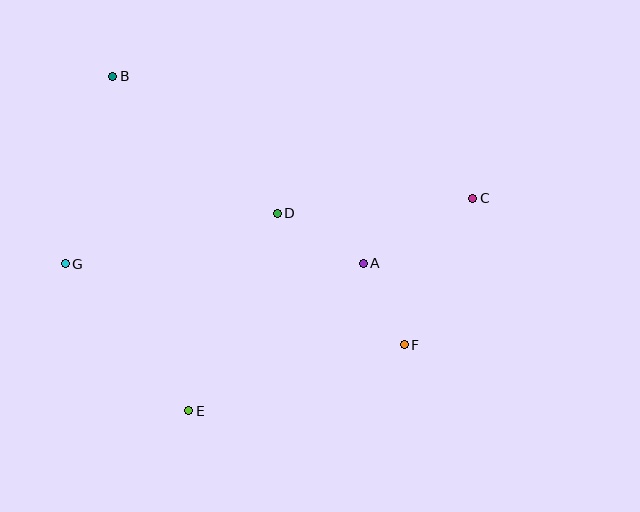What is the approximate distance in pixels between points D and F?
The distance between D and F is approximately 183 pixels.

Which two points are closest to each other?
Points A and F are closest to each other.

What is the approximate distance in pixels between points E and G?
The distance between E and G is approximately 192 pixels.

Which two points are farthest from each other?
Points C and G are farthest from each other.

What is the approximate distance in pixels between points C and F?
The distance between C and F is approximately 161 pixels.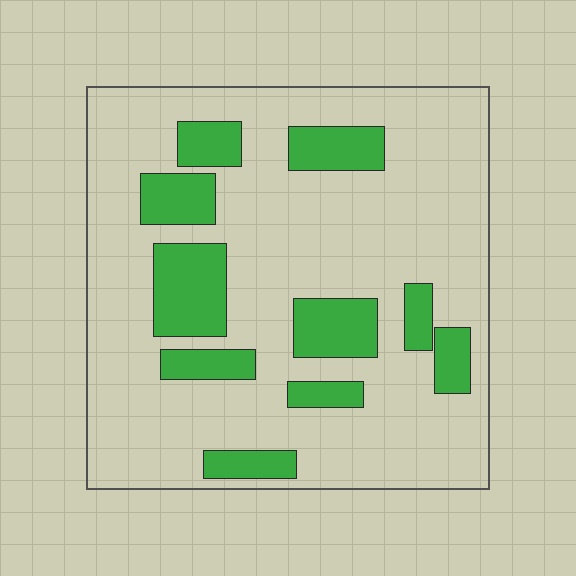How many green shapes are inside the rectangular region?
10.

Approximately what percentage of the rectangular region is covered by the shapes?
Approximately 20%.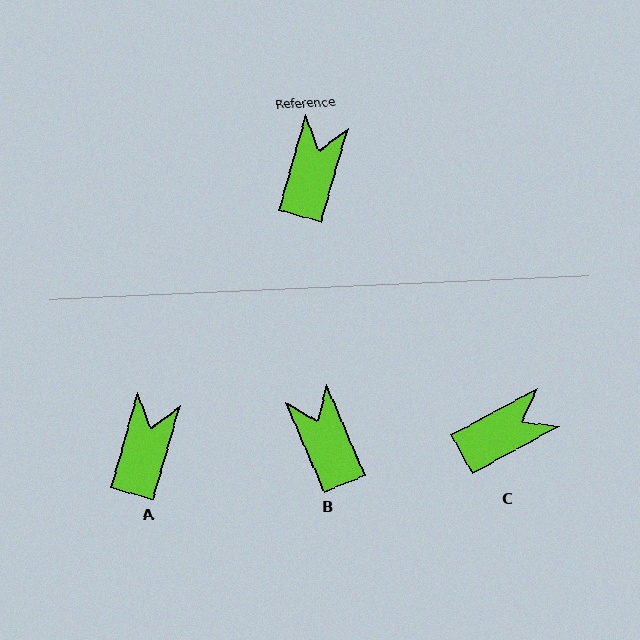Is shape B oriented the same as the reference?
No, it is off by about 39 degrees.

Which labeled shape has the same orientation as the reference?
A.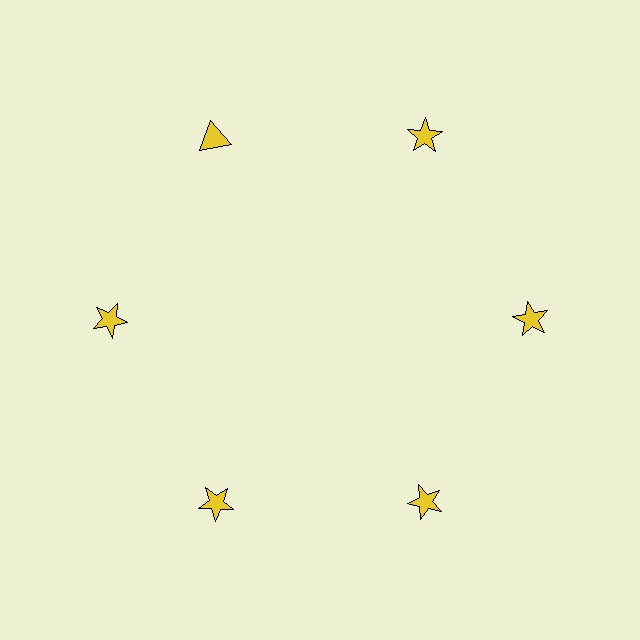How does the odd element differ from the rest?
It has a different shape: triangle instead of star.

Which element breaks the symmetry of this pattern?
The yellow triangle at roughly the 11 o'clock position breaks the symmetry. All other shapes are yellow stars.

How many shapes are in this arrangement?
There are 6 shapes arranged in a ring pattern.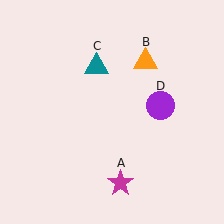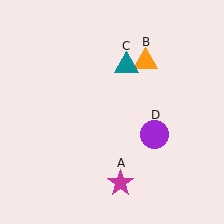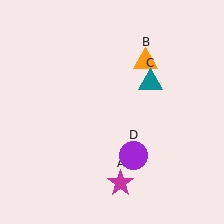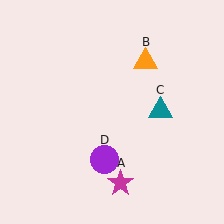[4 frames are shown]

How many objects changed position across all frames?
2 objects changed position: teal triangle (object C), purple circle (object D).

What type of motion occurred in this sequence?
The teal triangle (object C), purple circle (object D) rotated clockwise around the center of the scene.